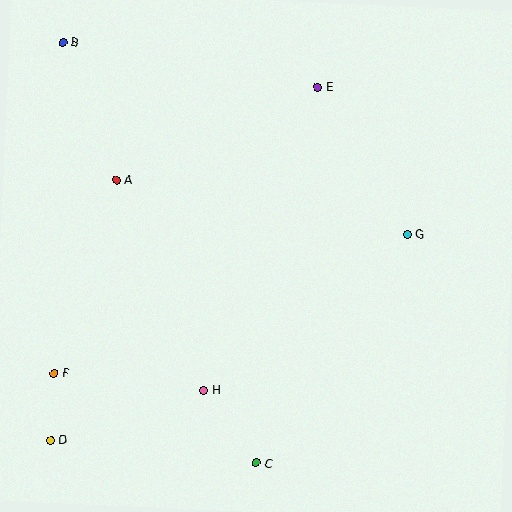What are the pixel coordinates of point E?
Point E is at (318, 87).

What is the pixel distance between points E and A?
The distance between E and A is 222 pixels.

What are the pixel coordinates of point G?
Point G is at (408, 234).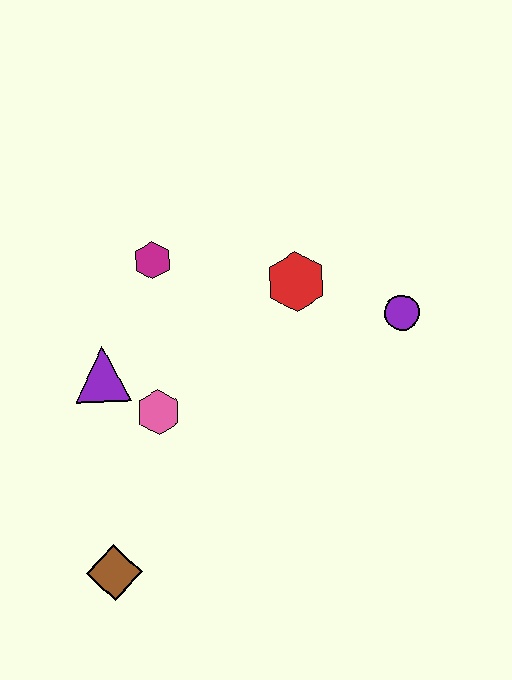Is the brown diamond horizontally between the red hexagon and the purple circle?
No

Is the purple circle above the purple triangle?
Yes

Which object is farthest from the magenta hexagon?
The brown diamond is farthest from the magenta hexagon.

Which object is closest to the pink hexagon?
The purple triangle is closest to the pink hexagon.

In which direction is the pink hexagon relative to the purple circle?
The pink hexagon is to the left of the purple circle.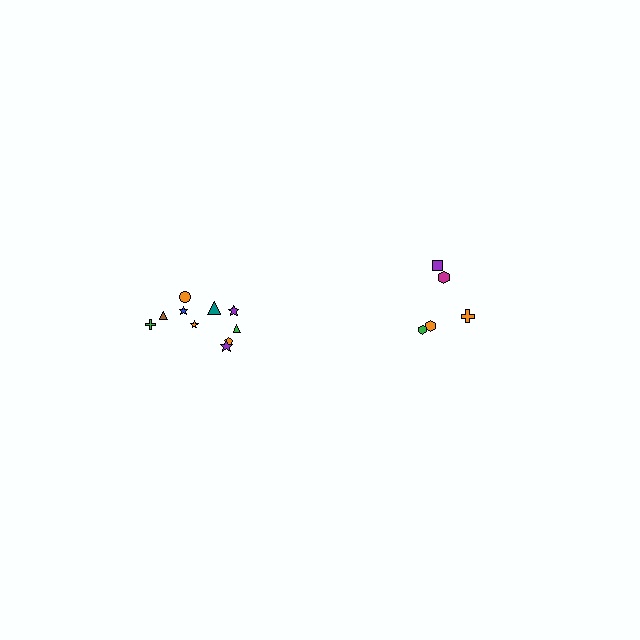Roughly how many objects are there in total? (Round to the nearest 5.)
Roughly 15 objects in total.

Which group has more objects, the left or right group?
The left group.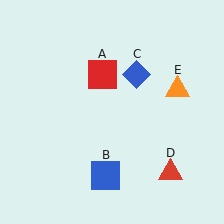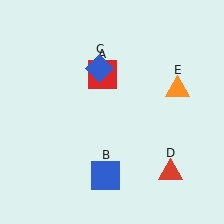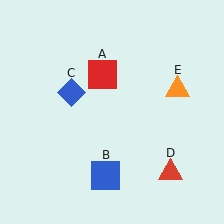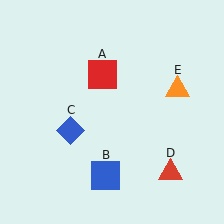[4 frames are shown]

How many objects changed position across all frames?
1 object changed position: blue diamond (object C).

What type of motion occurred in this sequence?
The blue diamond (object C) rotated counterclockwise around the center of the scene.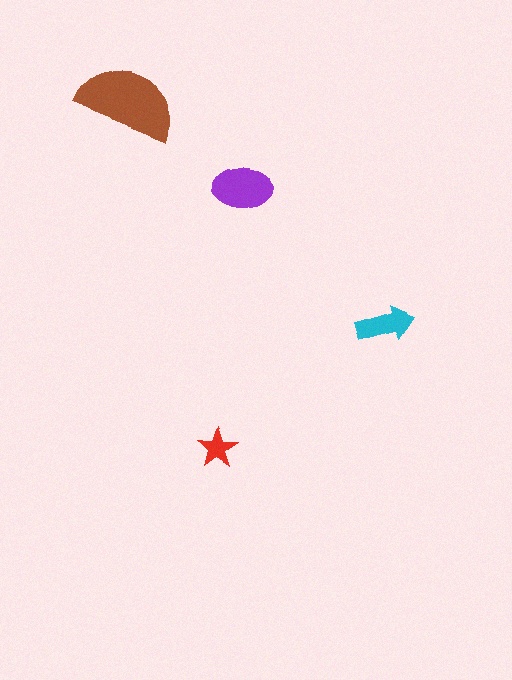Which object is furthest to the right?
The cyan arrow is rightmost.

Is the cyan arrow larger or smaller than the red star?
Larger.